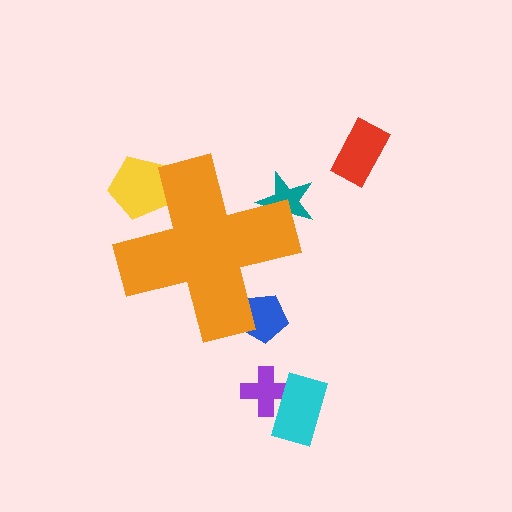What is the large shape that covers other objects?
An orange cross.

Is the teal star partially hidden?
Yes, the teal star is partially hidden behind the orange cross.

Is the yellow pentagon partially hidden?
Yes, the yellow pentagon is partially hidden behind the orange cross.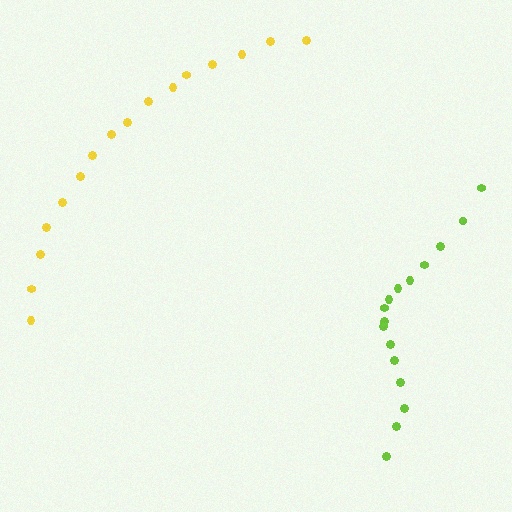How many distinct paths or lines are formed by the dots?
There are 2 distinct paths.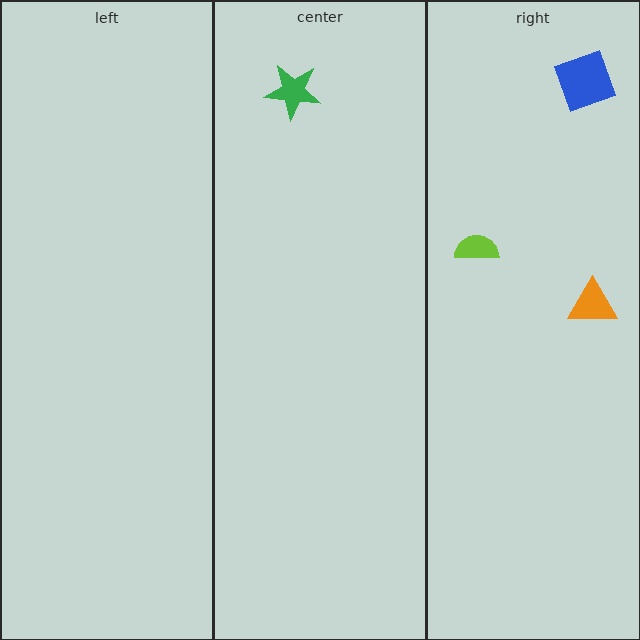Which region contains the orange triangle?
The right region.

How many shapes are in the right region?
3.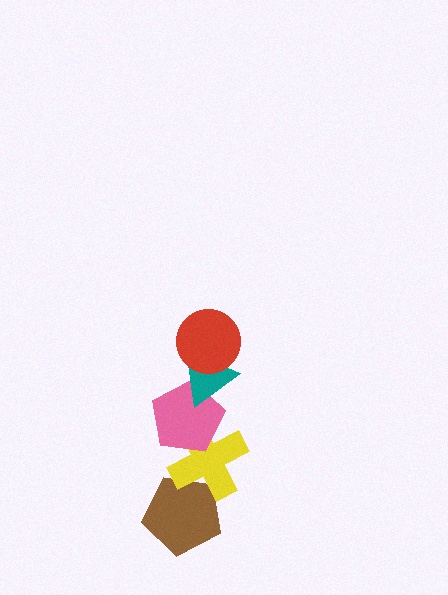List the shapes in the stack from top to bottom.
From top to bottom: the red circle, the teal triangle, the pink pentagon, the yellow cross, the brown pentagon.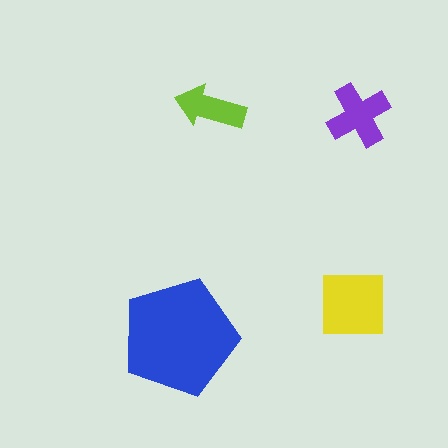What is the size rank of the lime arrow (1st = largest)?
4th.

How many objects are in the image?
There are 4 objects in the image.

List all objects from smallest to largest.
The lime arrow, the purple cross, the yellow square, the blue pentagon.